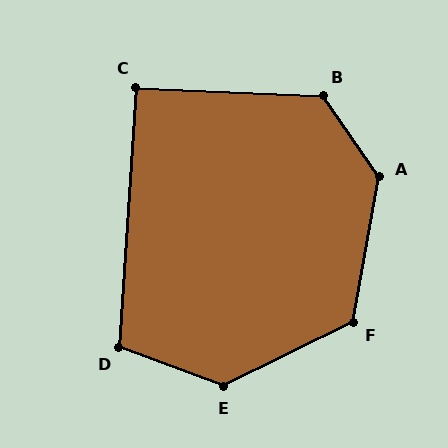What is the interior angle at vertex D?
Approximately 107 degrees (obtuse).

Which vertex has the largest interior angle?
A, at approximately 135 degrees.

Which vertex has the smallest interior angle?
C, at approximately 91 degrees.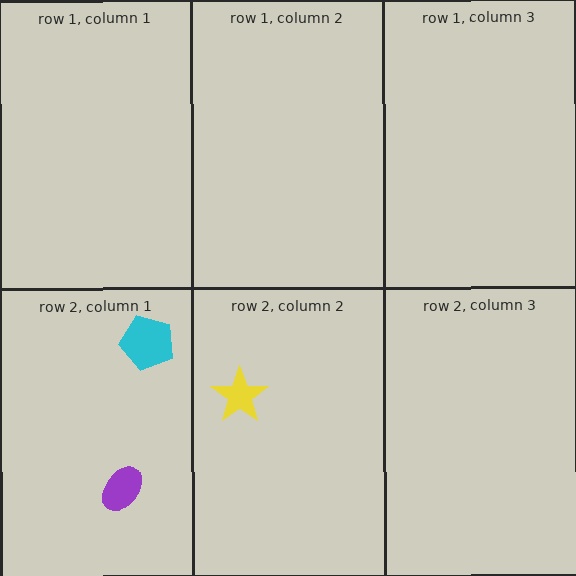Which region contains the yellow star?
The row 2, column 2 region.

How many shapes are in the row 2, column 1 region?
2.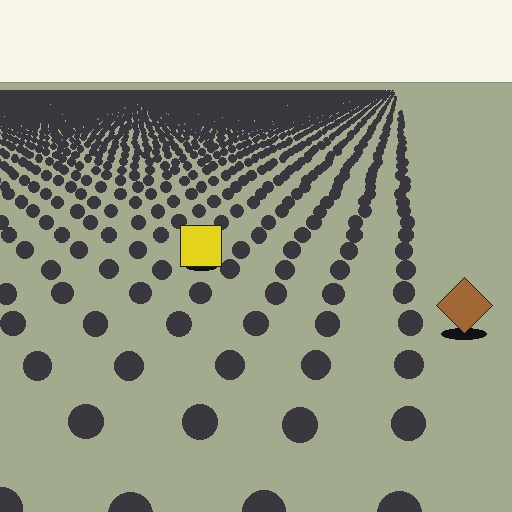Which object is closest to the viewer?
The brown diamond is closest. The texture marks near it are larger and more spread out.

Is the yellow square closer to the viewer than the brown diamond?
No. The brown diamond is closer — you can tell from the texture gradient: the ground texture is coarser near it.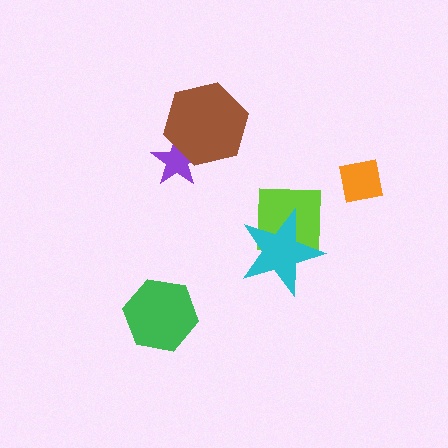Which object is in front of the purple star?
The brown hexagon is in front of the purple star.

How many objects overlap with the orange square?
0 objects overlap with the orange square.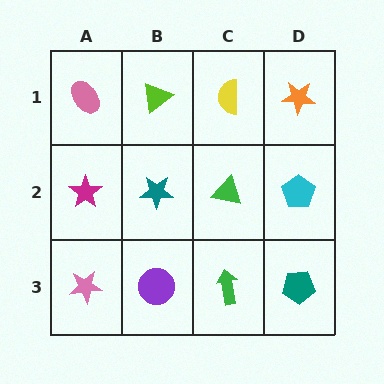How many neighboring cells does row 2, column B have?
4.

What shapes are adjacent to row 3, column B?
A teal star (row 2, column B), a pink star (row 3, column A), a green arrow (row 3, column C).